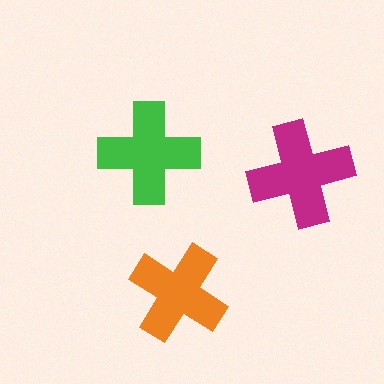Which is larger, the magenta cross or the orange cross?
The magenta one.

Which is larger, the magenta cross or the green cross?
The magenta one.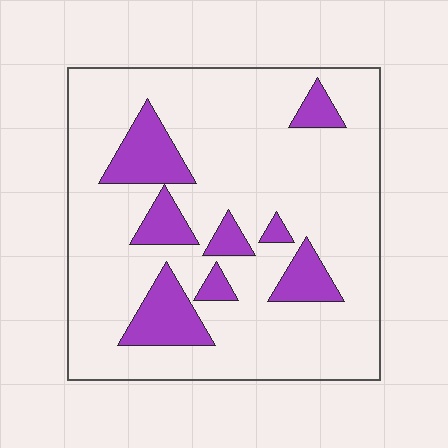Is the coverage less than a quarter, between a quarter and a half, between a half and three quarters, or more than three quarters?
Less than a quarter.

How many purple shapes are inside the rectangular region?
8.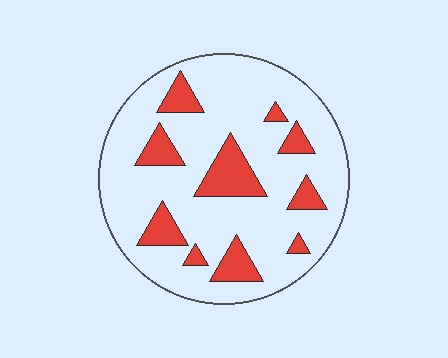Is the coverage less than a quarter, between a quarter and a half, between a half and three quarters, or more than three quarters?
Less than a quarter.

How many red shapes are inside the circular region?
10.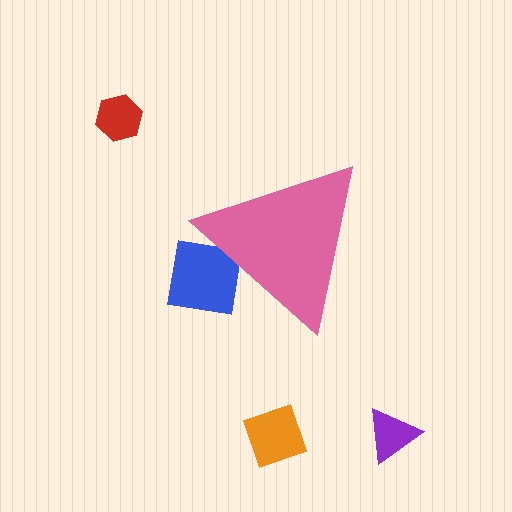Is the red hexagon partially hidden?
No, the red hexagon is fully visible.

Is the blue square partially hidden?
Yes, the blue square is partially hidden behind the pink triangle.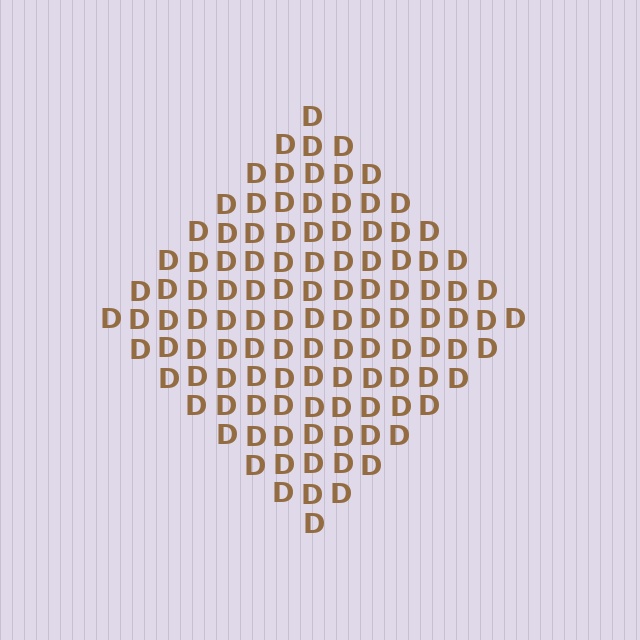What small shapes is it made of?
It is made of small letter D's.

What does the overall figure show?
The overall figure shows a diamond.